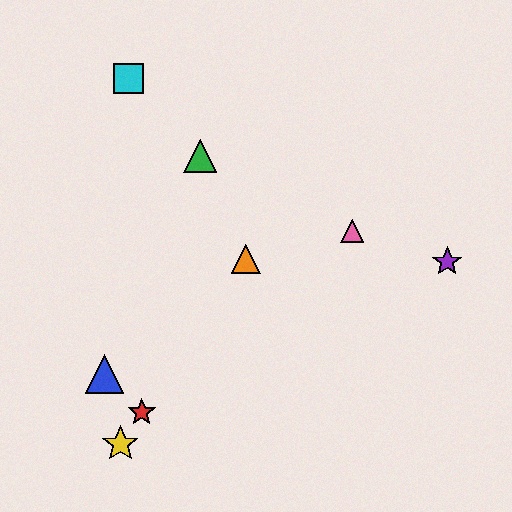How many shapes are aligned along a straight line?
3 shapes (the red star, the yellow star, the orange triangle) are aligned along a straight line.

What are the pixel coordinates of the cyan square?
The cyan square is at (128, 78).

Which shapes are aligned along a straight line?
The red star, the yellow star, the orange triangle are aligned along a straight line.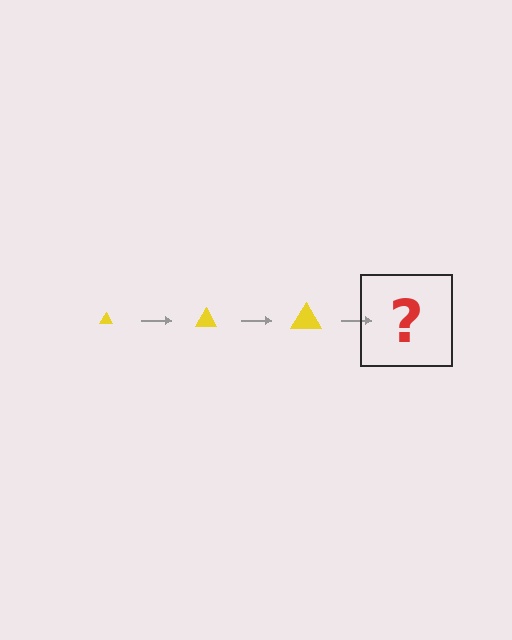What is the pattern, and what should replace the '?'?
The pattern is that the triangle gets progressively larger each step. The '?' should be a yellow triangle, larger than the previous one.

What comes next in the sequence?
The next element should be a yellow triangle, larger than the previous one.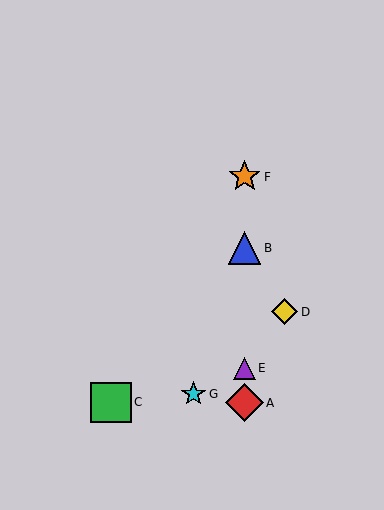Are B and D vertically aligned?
No, B is at x≈245 and D is at x≈285.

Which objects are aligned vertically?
Objects A, B, E, F are aligned vertically.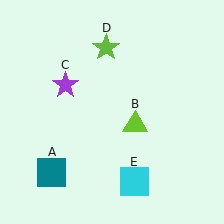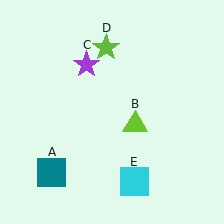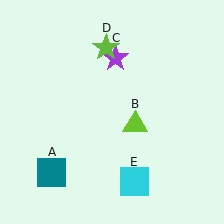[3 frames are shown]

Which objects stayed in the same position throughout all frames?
Teal square (object A) and lime triangle (object B) and lime star (object D) and cyan square (object E) remained stationary.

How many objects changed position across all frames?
1 object changed position: purple star (object C).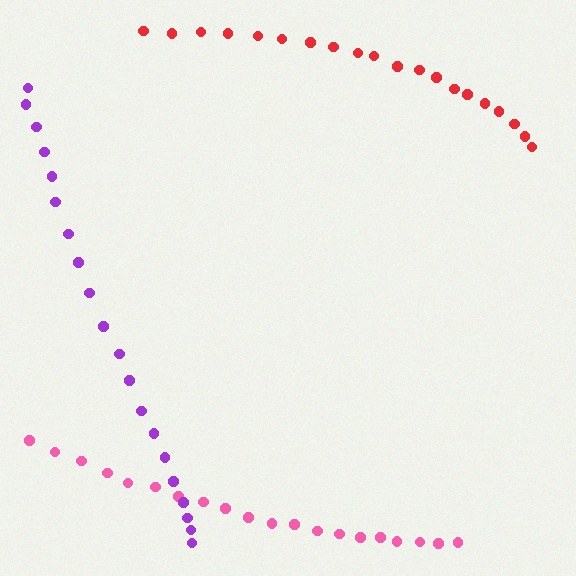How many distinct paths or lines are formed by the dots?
There are 3 distinct paths.